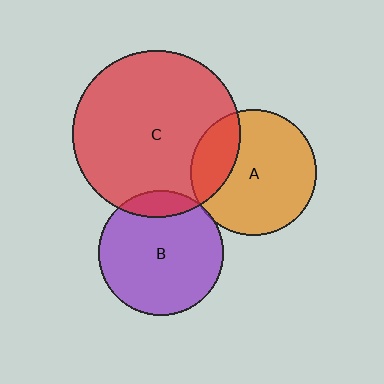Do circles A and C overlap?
Yes.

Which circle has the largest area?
Circle C (red).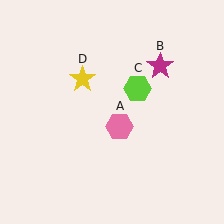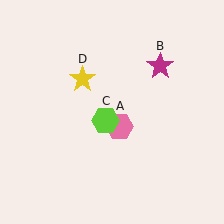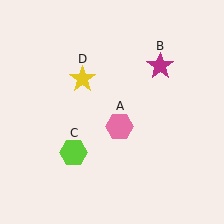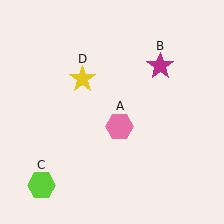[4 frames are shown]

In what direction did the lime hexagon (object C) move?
The lime hexagon (object C) moved down and to the left.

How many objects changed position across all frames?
1 object changed position: lime hexagon (object C).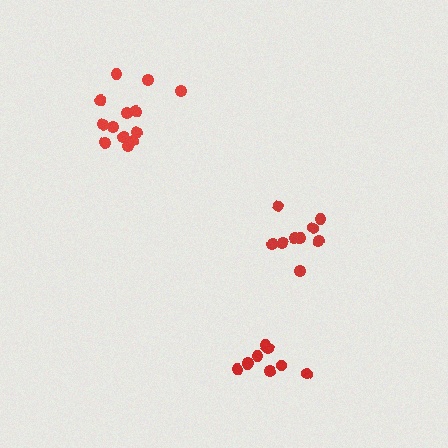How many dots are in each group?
Group 1: 9 dots, Group 2: 9 dots, Group 3: 13 dots (31 total).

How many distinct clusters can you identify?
There are 3 distinct clusters.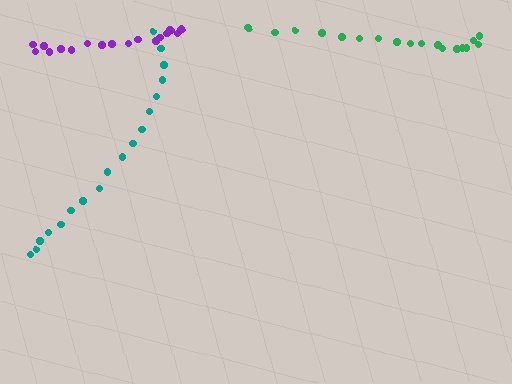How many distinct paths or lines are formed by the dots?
There are 3 distinct paths.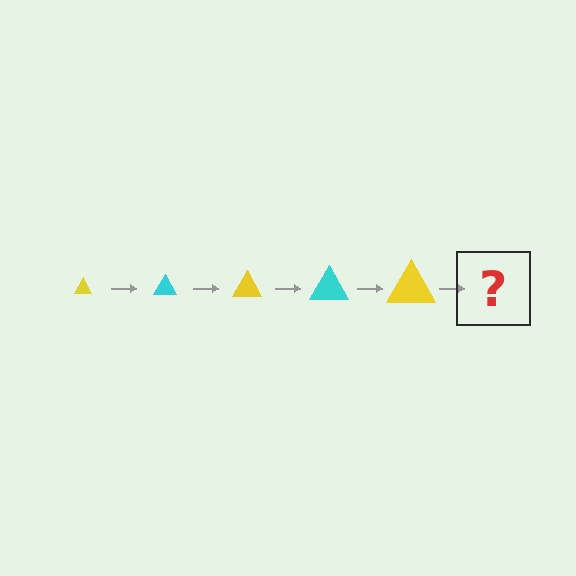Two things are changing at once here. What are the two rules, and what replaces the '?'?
The two rules are that the triangle grows larger each step and the color cycles through yellow and cyan. The '?' should be a cyan triangle, larger than the previous one.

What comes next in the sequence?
The next element should be a cyan triangle, larger than the previous one.